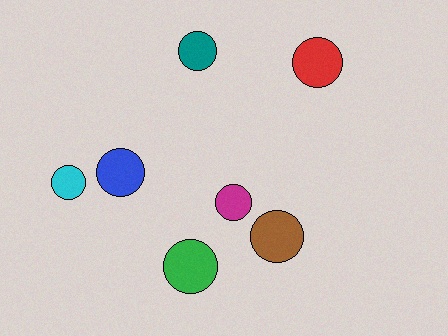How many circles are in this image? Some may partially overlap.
There are 7 circles.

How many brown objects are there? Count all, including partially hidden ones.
There is 1 brown object.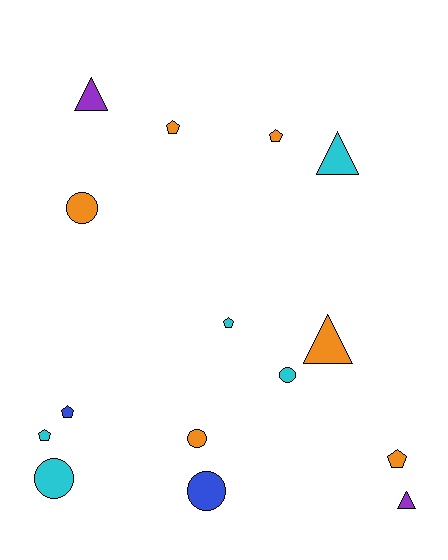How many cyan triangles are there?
There is 1 cyan triangle.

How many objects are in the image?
There are 15 objects.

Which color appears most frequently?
Orange, with 6 objects.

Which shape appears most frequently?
Pentagon, with 6 objects.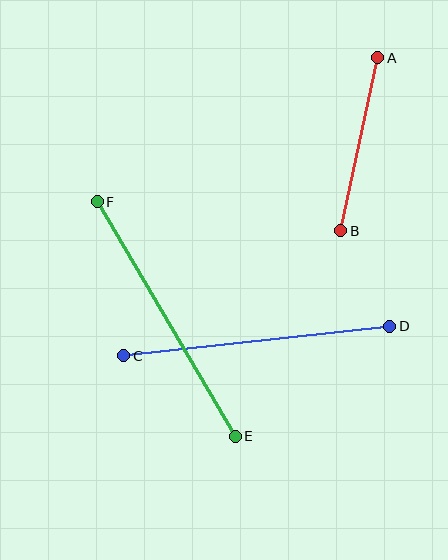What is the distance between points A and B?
The distance is approximately 177 pixels.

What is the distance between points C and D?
The distance is approximately 268 pixels.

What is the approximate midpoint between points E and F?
The midpoint is at approximately (166, 319) pixels.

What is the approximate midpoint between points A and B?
The midpoint is at approximately (359, 144) pixels.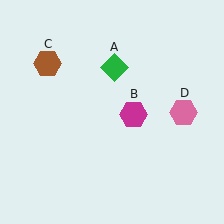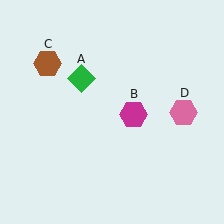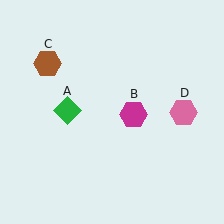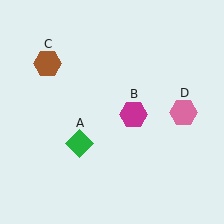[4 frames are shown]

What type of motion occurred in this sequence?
The green diamond (object A) rotated counterclockwise around the center of the scene.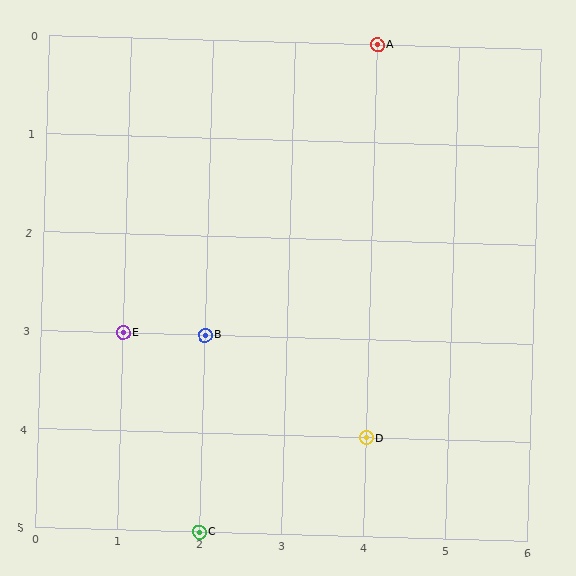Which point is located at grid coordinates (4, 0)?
Point A is at (4, 0).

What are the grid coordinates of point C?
Point C is at grid coordinates (2, 5).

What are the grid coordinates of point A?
Point A is at grid coordinates (4, 0).